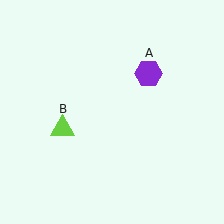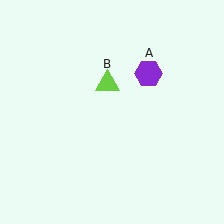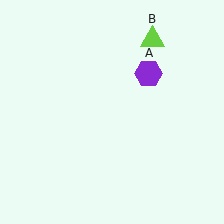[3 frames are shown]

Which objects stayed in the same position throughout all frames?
Purple hexagon (object A) remained stationary.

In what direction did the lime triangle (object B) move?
The lime triangle (object B) moved up and to the right.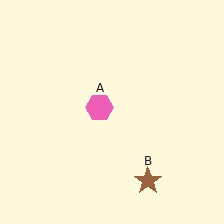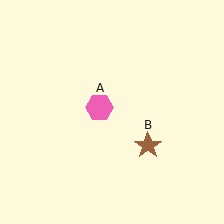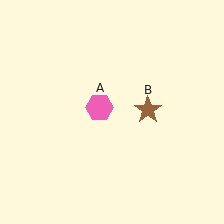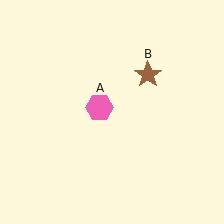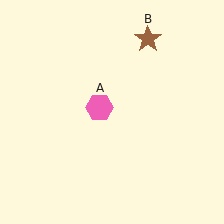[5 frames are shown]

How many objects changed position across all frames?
1 object changed position: brown star (object B).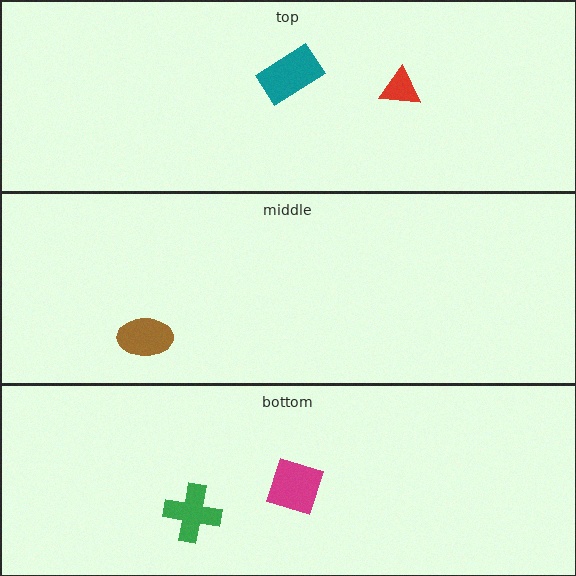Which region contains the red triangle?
The top region.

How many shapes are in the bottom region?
2.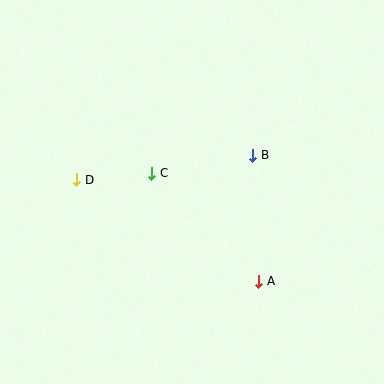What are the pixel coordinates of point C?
Point C is at (152, 173).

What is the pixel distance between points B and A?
The distance between B and A is 126 pixels.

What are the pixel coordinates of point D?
Point D is at (77, 180).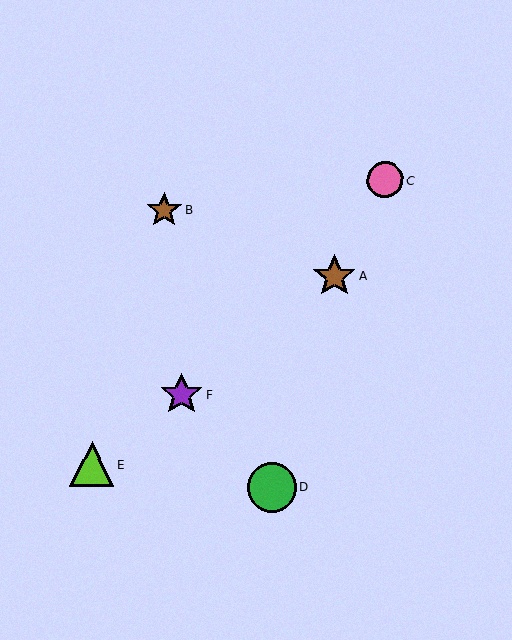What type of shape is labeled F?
Shape F is a purple star.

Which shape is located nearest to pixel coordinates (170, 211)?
The brown star (labeled B) at (165, 210) is nearest to that location.